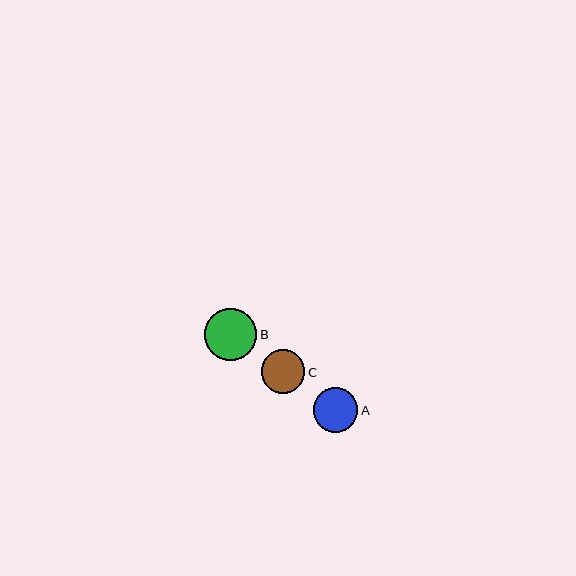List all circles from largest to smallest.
From largest to smallest: B, A, C.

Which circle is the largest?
Circle B is the largest with a size of approximately 52 pixels.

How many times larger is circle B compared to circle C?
Circle B is approximately 1.2 times the size of circle C.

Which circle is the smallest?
Circle C is the smallest with a size of approximately 43 pixels.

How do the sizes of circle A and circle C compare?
Circle A and circle C are approximately the same size.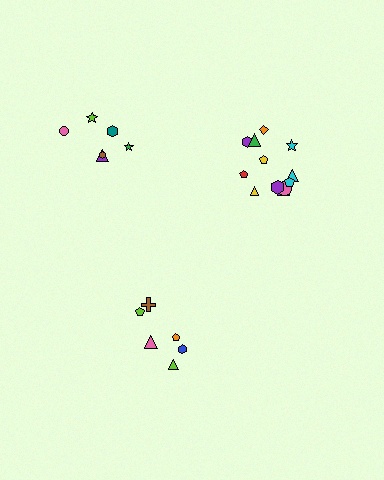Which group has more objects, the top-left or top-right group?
The top-right group.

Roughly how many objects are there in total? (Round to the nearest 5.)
Roughly 25 objects in total.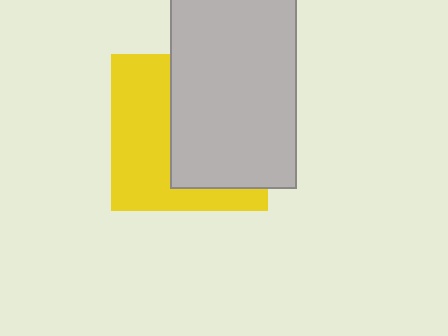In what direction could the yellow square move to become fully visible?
The yellow square could move left. That would shift it out from behind the light gray rectangle entirely.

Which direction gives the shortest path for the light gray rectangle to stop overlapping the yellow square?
Moving right gives the shortest separation.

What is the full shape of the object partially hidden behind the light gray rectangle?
The partially hidden object is a yellow square.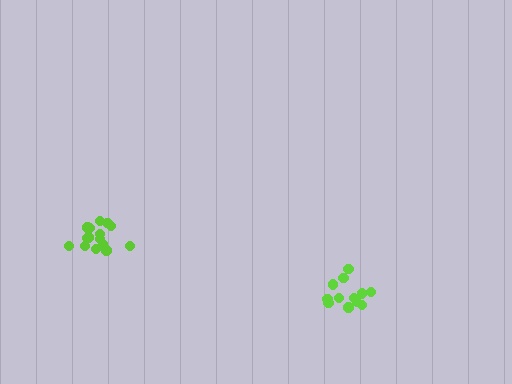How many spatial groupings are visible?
There are 2 spatial groupings.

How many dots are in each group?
Group 1: 12 dots, Group 2: 15 dots (27 total).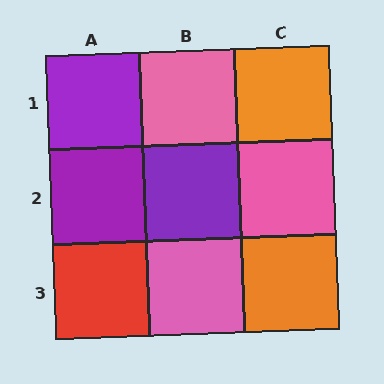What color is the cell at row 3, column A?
Red.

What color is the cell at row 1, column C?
Orange.